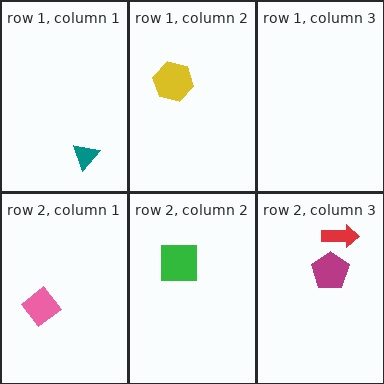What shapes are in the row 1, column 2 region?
The yellow hexagon.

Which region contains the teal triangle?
The row 1, column 1 region.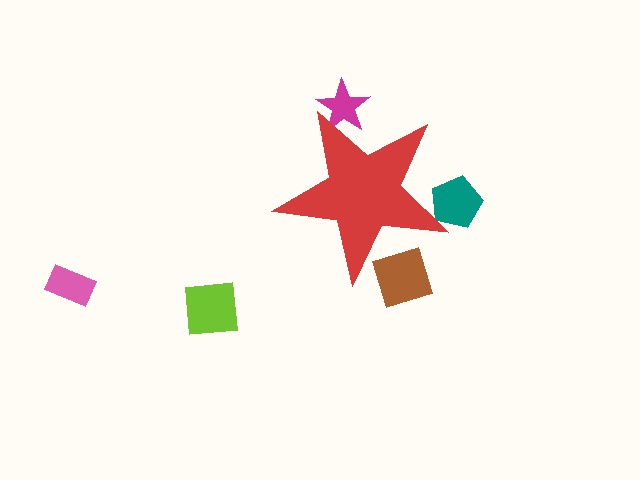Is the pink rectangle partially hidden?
No, the pink rectangle is fully visible.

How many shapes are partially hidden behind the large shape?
3 shapes are partially hidden.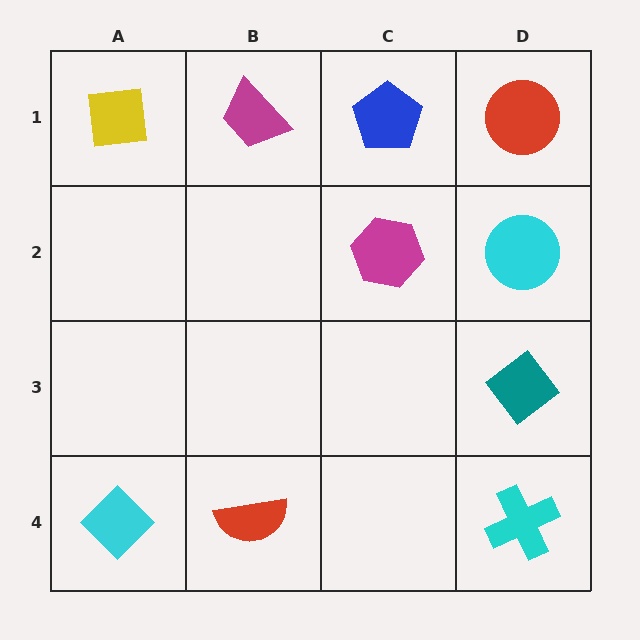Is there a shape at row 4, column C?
No, that cell is empty.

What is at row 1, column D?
A red circle.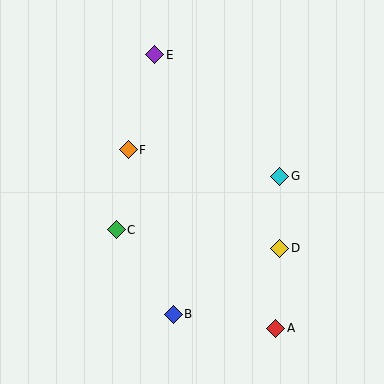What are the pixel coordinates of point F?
Point F is at (128, 150).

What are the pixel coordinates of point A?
Point A is at (276, 328).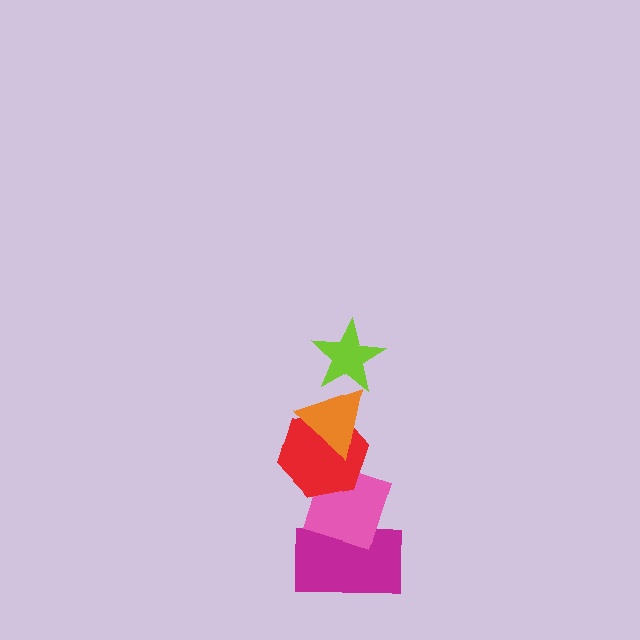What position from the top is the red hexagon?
The red hexagon is 3rd from the top.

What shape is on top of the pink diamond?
The red hexagon is on top of the pink diamond.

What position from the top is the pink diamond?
The pink diamond is 4th from the top.